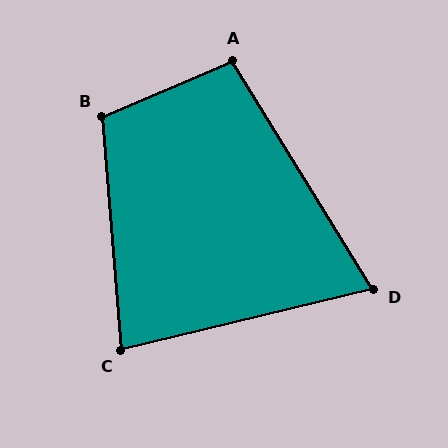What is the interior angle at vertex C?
Approximately 81 degrees (acute).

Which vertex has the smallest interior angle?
D, at approximately 72 degrees.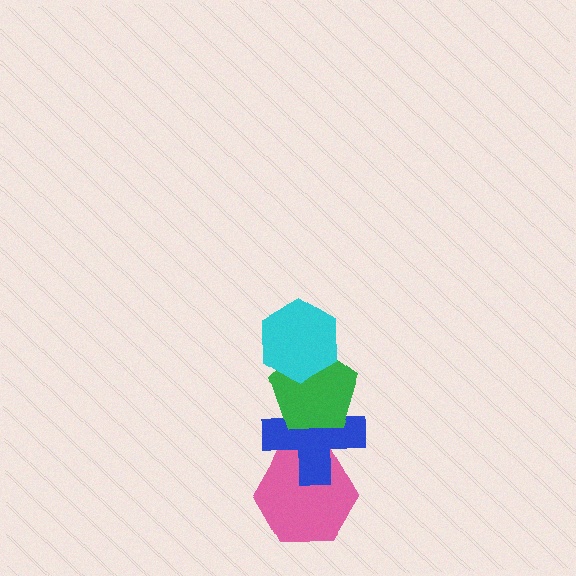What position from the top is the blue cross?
The blue cross is 3rd from the top.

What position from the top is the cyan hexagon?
The cyan hexagon is 1st from the top.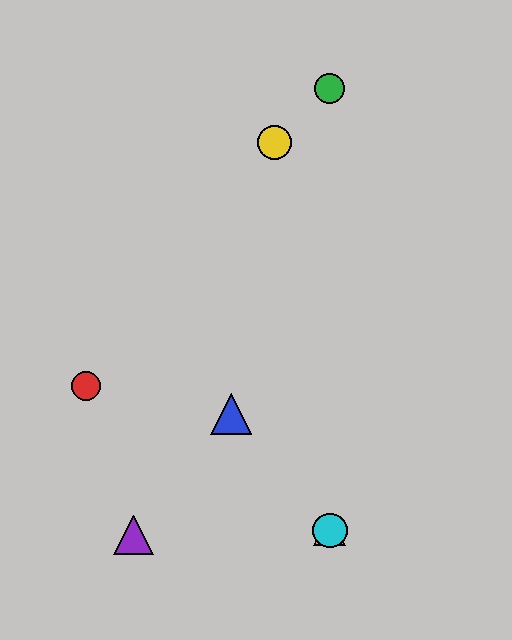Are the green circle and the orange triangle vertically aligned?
Yes, both are at x≈330.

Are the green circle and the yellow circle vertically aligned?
No, the green circle is at x≈330 and the yellow circle is at x≈274.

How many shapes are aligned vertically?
3 shapes (the green circle, the orange triangle, the cyan circle) are aligned vertically.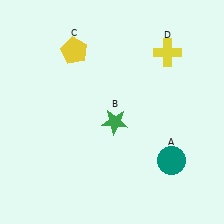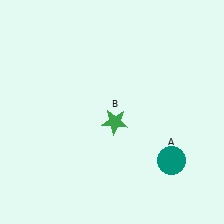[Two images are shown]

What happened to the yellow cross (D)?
The yellow cross (D) was removed in Image 2. It was in the top-right area of Image 1.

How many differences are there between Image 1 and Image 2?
There are 2 differences between the two images.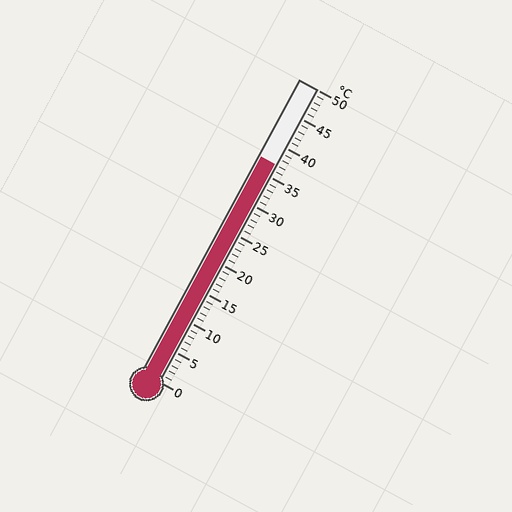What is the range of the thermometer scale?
The thermometer scale ranges from 0°C to 50°C.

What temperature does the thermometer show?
The thermometer shows approximately 37°C.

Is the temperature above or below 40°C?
The temperature is below 40°C.